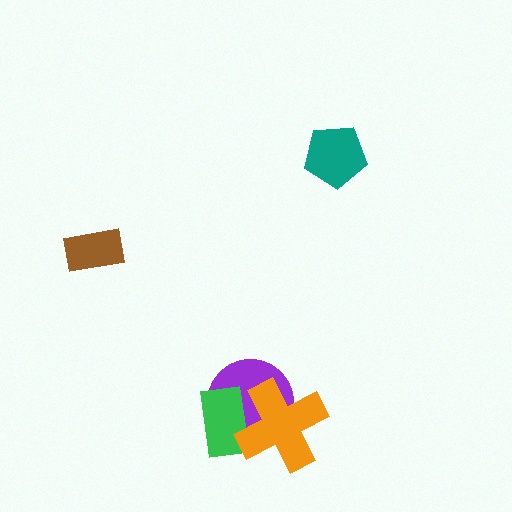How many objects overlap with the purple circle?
2 objects overlap with the purple circle.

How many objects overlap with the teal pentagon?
0 objects overlap with the teal pentagon.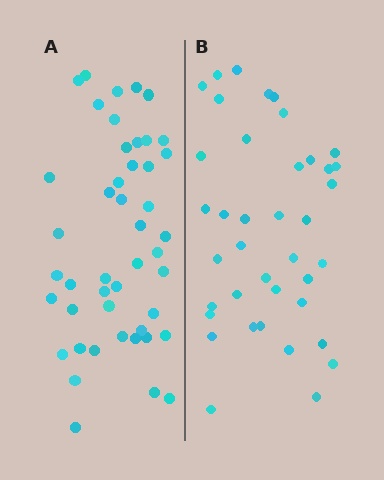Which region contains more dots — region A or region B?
Region A (the left region) has more dots.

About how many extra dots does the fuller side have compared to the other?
Region A has roughly 8 or so more dots than region B.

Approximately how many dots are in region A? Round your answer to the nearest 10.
About 50 dots. (The exact count is 46, which rounds to 50.)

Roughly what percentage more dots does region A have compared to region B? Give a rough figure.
About 20% more.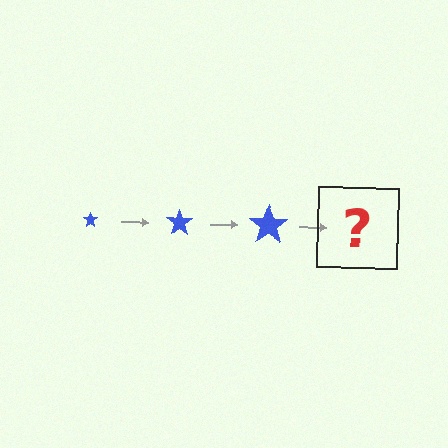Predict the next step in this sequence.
The next step is a blue star, larger than the previous one.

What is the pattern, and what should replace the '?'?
The pattern is that the star gets progressively larger each step. The '?' should be a blue star, larger than the previous one.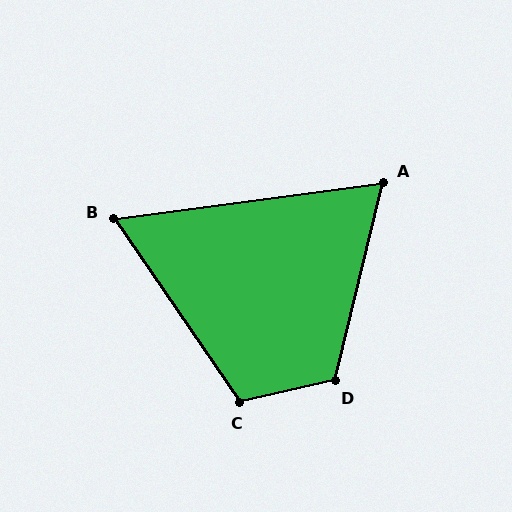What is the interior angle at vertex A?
Approximately 69 degrees (acute).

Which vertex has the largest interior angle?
D, at approximately 117 degrees.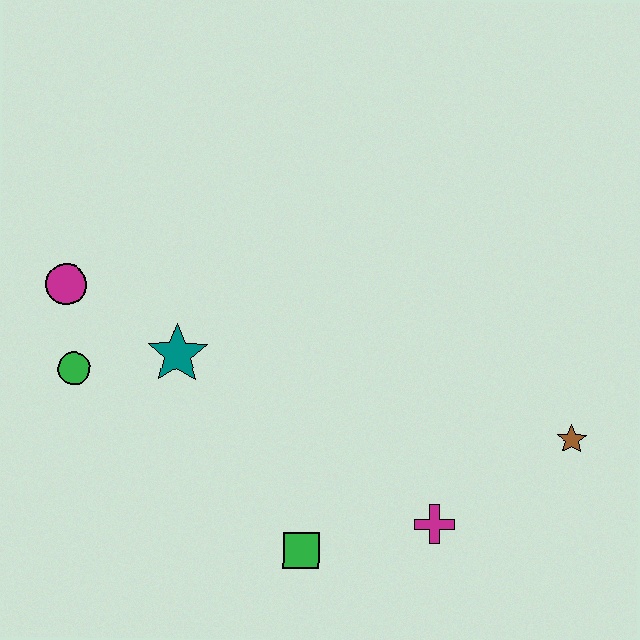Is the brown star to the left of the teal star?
No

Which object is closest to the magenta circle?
The green circle is closest to the magenta circle.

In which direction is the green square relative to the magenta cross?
The green square is to the left of the magenta cross.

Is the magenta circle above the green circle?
Yes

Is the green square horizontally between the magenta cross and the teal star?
Yes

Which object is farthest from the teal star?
The brown star is farthest from the teal star.